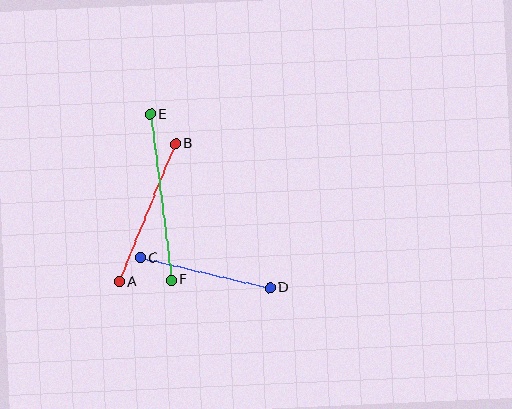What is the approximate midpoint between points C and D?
The midpoint is at approximately (205, 273) pixels.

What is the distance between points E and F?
The distance is approximately 167 pixels.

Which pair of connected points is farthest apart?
Points E and F are farthest apart.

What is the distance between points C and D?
The distance is approximately 133 pixels.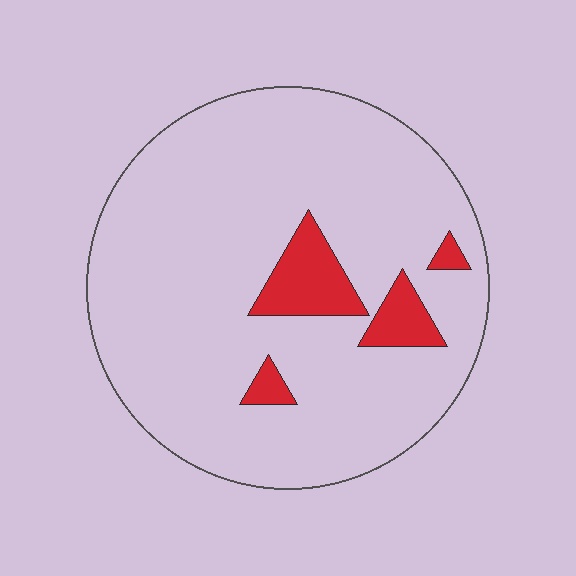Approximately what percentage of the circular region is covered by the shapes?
Approximately 10%.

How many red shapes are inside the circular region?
4.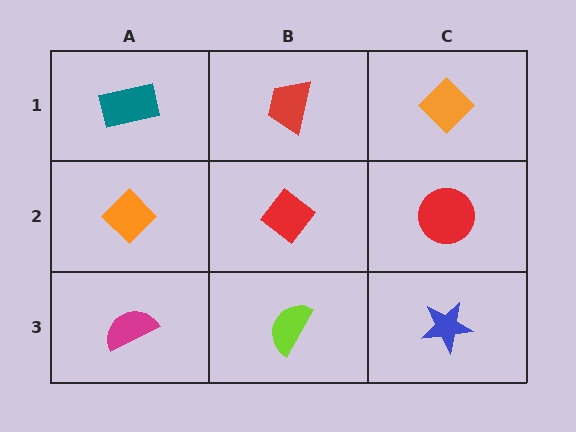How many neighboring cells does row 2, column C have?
3.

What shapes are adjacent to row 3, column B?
A red diamond (row 2, column B), a magenta semicircle (row 3, column A), a blue star (row 3, column C).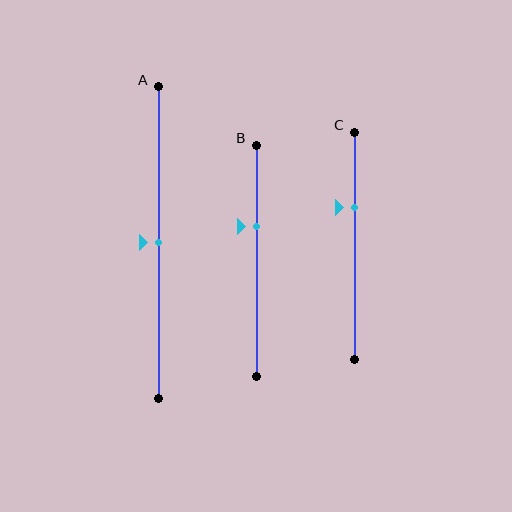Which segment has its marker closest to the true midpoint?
Segment A has its marker closest to the true midpoint.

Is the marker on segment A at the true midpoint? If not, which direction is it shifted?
Yes, the marker on segment A is at the true midpoint.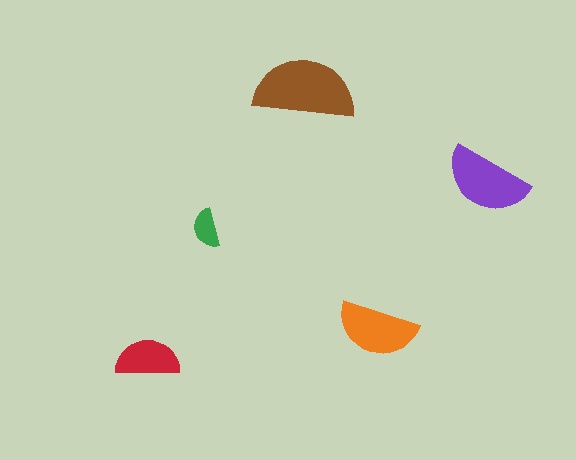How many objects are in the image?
There are 5 objects in the image.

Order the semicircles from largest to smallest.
the brown one, the purple one, the orange one, the red one, the green one.